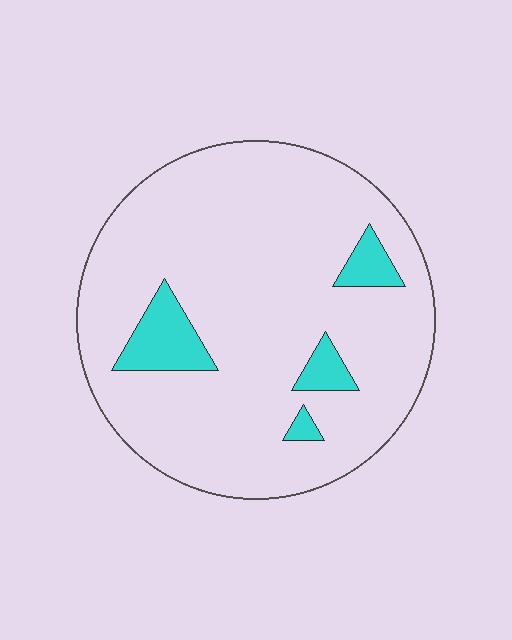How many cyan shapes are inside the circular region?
4.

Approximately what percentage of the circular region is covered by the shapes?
Approximately 10%.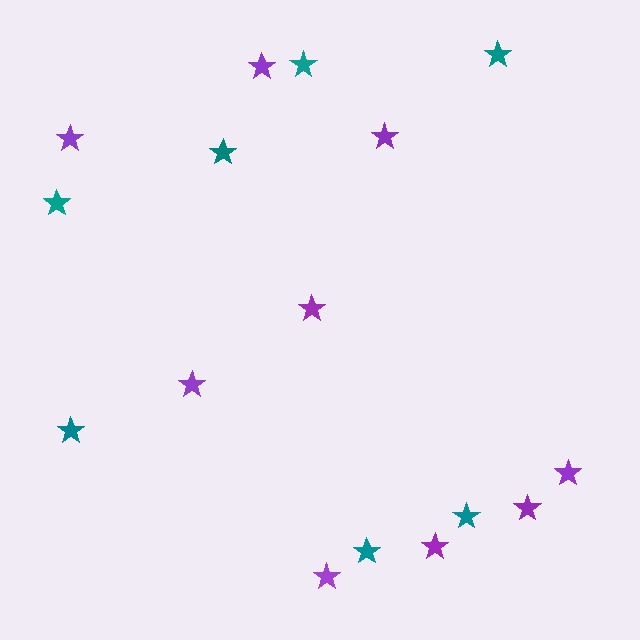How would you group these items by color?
There are 2 groups: one group of teal stars (7) and one group of purple stars (9).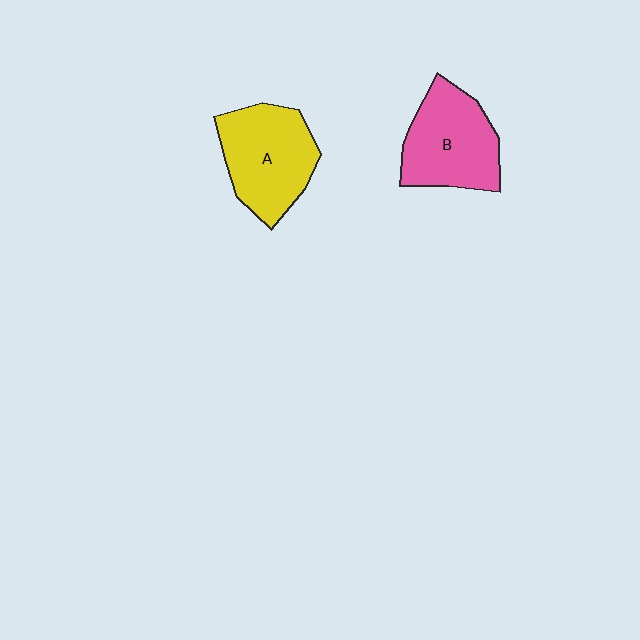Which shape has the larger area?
Shape A (yellow).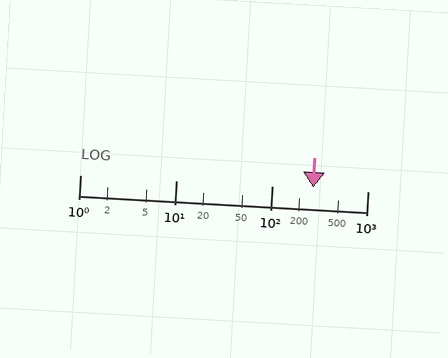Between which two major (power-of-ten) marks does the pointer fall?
The pointer is between 100 and 1000.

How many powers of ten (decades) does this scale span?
The scale spans 3 decades, from 1 to 1000.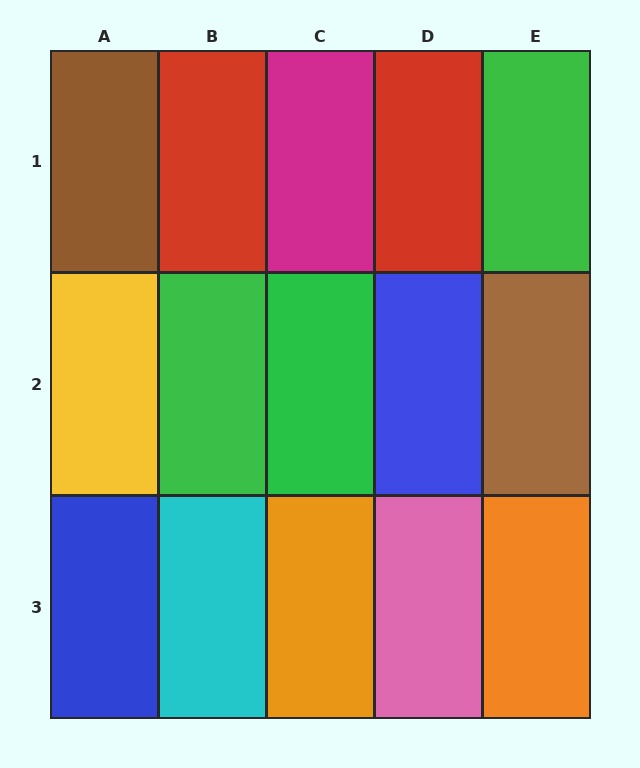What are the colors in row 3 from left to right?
Blue, cyan, orange, pink, orange.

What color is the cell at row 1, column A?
Brown.